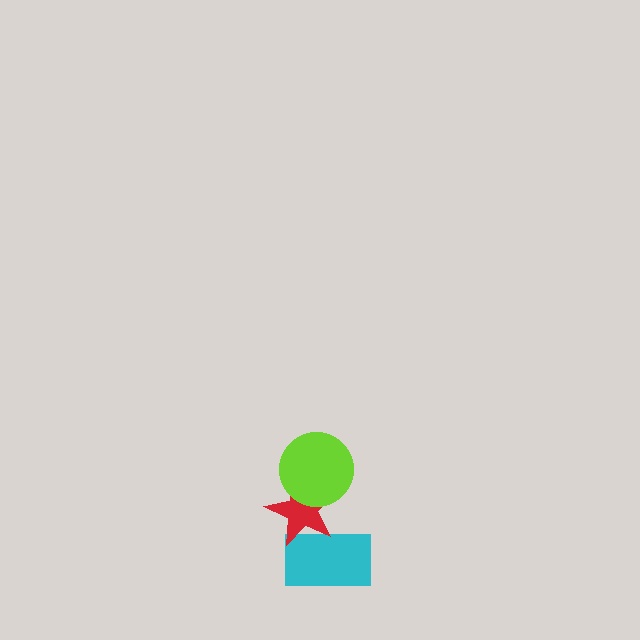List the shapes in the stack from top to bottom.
From top to bottom: the lime circle, the red star, the cyan rectangle.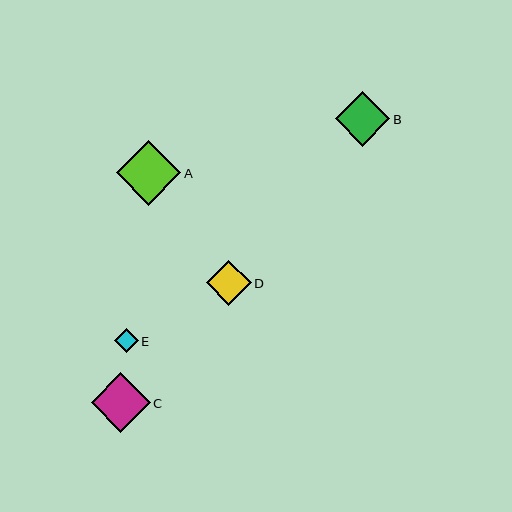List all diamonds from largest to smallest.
From largest to smallest: A, C, B, D, E.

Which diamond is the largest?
Diamond A is the largest with a size of approximately 65 pixels.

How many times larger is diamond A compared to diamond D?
Diamond A is approximately 1.5 times the size of diamond D.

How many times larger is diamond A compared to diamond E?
Diamond A is approximately 2.7 times the size of diamond E.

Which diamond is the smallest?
Diamond E is the smallest with a size of approximately 24 pixels.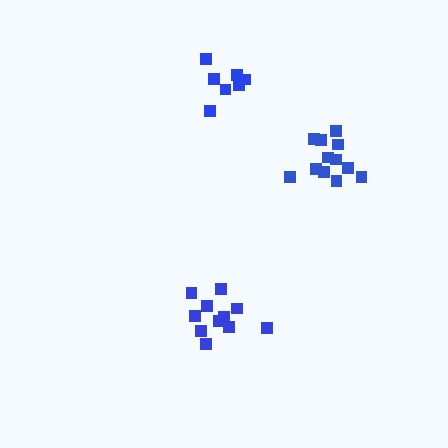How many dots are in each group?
Group 1: 11 dots, Group 2: 12 dots, Group 3: 7 dots (30 total).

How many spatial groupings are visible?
There are 3 spatial groupings.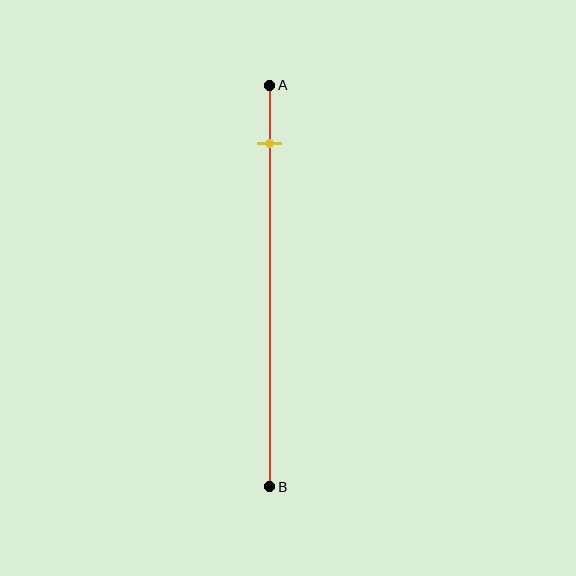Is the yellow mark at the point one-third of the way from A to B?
No, the mark is at about 15% from A, not at the 33% one-third point.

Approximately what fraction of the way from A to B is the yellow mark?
The yellow mark is approximately 15% of the way from A to B.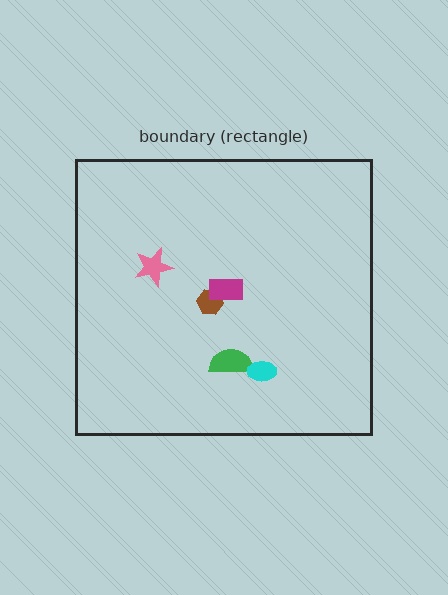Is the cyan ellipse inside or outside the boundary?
Inside.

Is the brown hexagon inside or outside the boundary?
Inside.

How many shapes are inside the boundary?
5 inside, 0 outside.